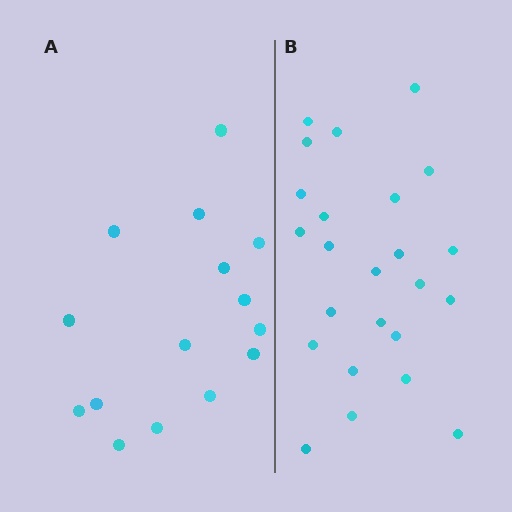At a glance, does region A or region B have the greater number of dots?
Region B (the right region) has more dots.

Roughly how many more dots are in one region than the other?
Region B has roughly 8 or so more dots than region A.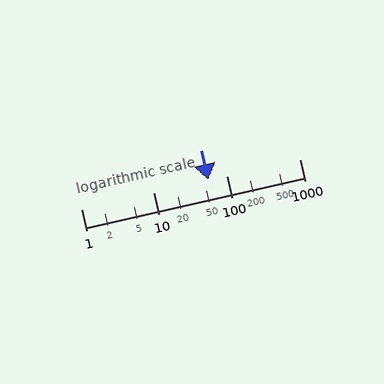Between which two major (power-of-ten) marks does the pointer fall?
The pointer is between 10 and 100.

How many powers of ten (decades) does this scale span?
The scale spans 3 decades, from 1 to 1000.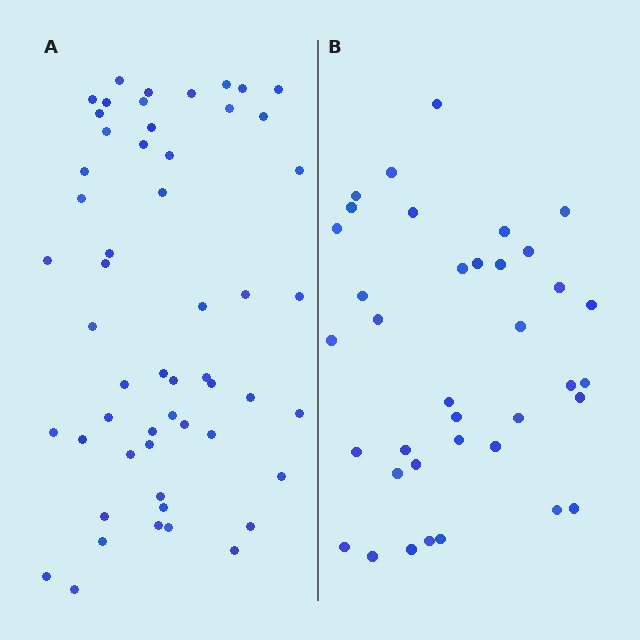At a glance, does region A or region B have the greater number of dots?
Region A (the left region) has more dots.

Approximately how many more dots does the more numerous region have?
Region A has approximately 15 more dots than region B.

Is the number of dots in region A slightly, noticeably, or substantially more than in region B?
Region A has substantially more. The ratio is roughly 1.5 to 1.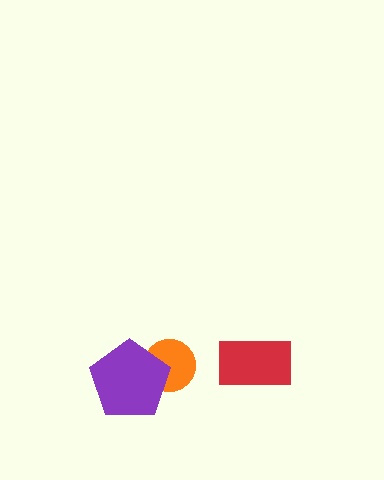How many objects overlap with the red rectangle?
0 objects overlap with the red rectangle.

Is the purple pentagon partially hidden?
No, no other shape covers it.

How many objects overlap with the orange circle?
1 object overlaps with the orange circle.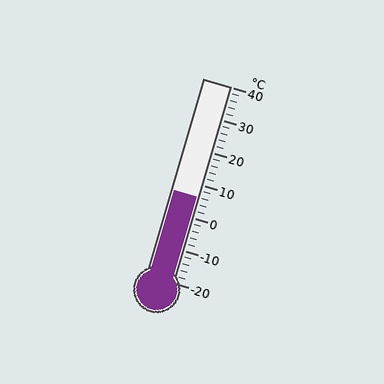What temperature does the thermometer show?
The thermometer shows approximately 6°C.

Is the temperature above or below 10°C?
The temperature is below 10°C.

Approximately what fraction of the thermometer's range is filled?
The thermometer is filled to approximately 45% of its range.